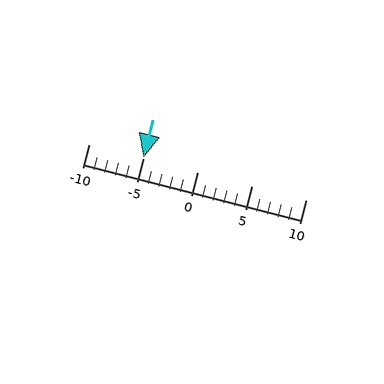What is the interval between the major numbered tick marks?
The major tick marks are spaced 5 units apart.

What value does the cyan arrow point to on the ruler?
The cyan arrow points to approximately -5.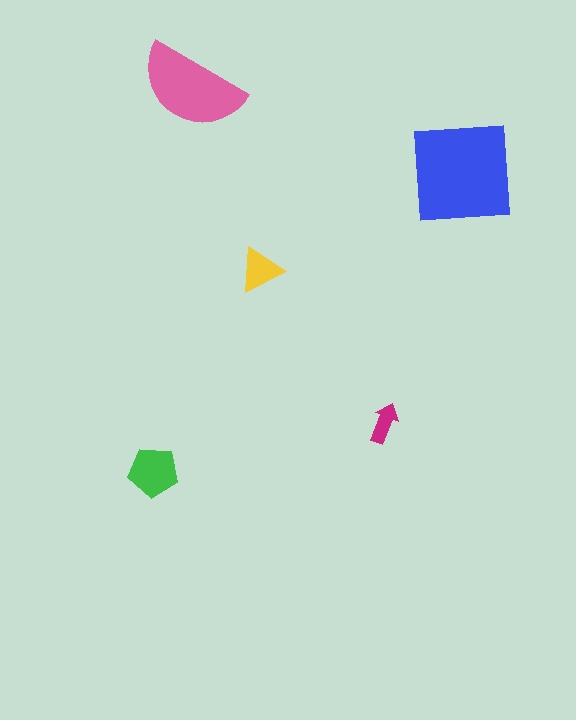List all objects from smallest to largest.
The magenta arrow, the yellow triangle, the green pentagon, the pink semicircle, the blue square.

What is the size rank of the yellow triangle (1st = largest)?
4th.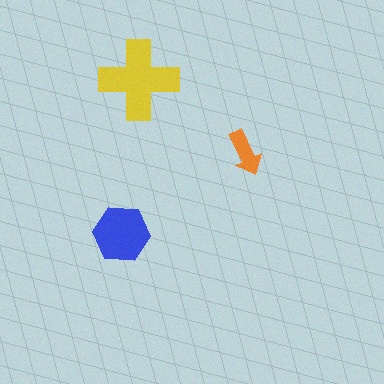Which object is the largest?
The yellow cross.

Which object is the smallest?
The orange arrow.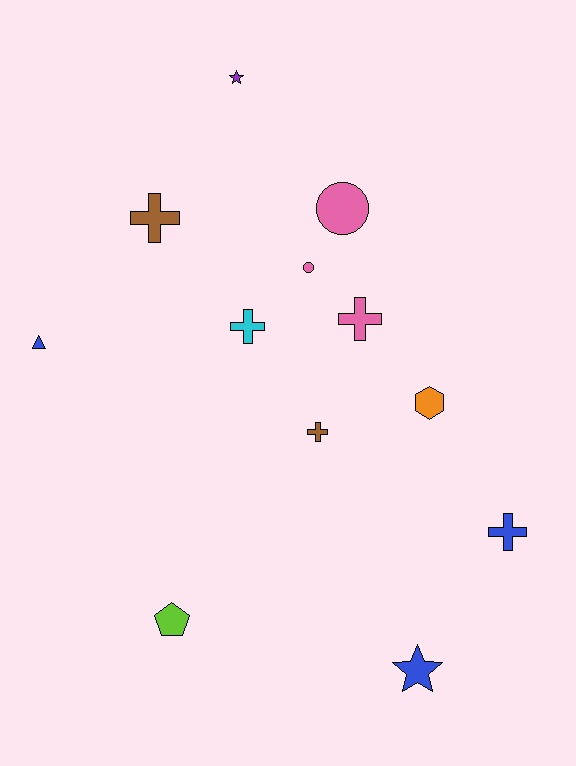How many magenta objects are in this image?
There are no magenta objects.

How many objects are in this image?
There are 12 objects.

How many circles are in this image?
There are 2 circles.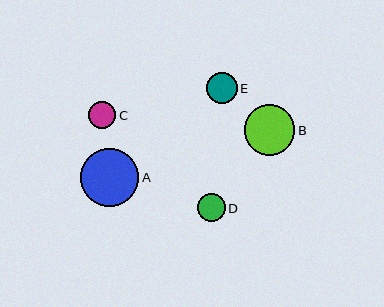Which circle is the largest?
Circle A is the largest with a size of approximately 58 pixels.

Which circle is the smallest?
Circle C is the smallest with a size of approximately 28 pixels.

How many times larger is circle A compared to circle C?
Circle A is approximately 2.1 times the size of circle C.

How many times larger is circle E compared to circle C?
Circle E is approximately 1.1 times the size of circle C.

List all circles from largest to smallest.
From largest to smallest: A, B, E, D, C.